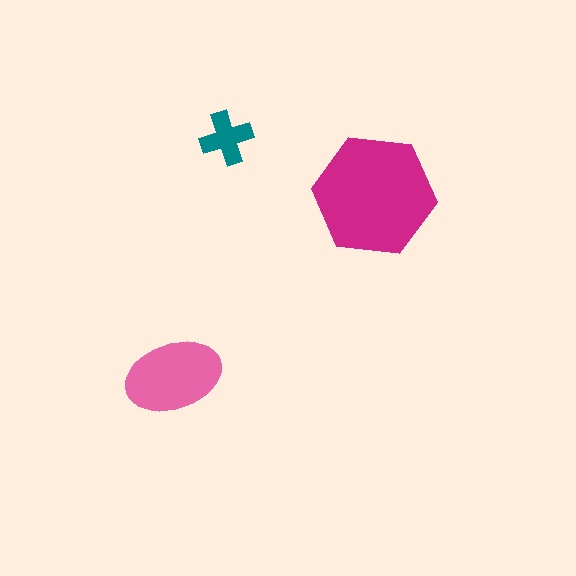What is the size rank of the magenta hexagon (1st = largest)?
1st.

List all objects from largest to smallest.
The magenta hexagon, the pink ellipse, the teal cross.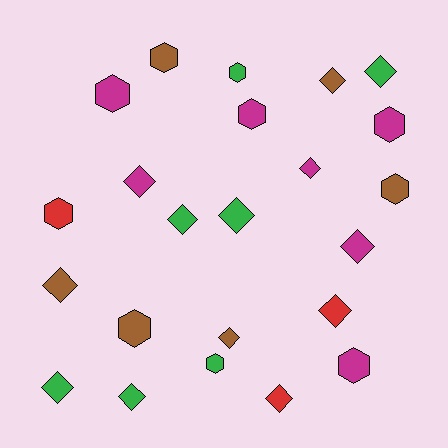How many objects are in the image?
There are 23 objects.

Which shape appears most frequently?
Diamond, with 13 objects.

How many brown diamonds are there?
There are 3 brown diamonds.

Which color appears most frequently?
Magenta, with 7 objects.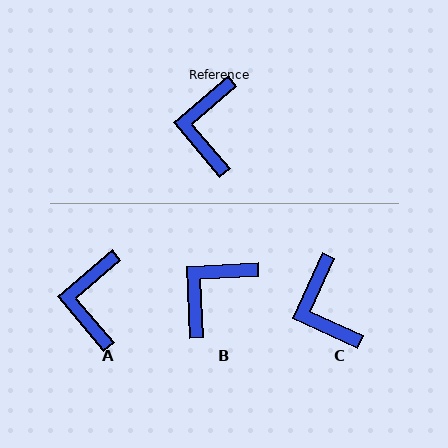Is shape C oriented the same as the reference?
No, it is off by about 25 degrees.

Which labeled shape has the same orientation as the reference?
A.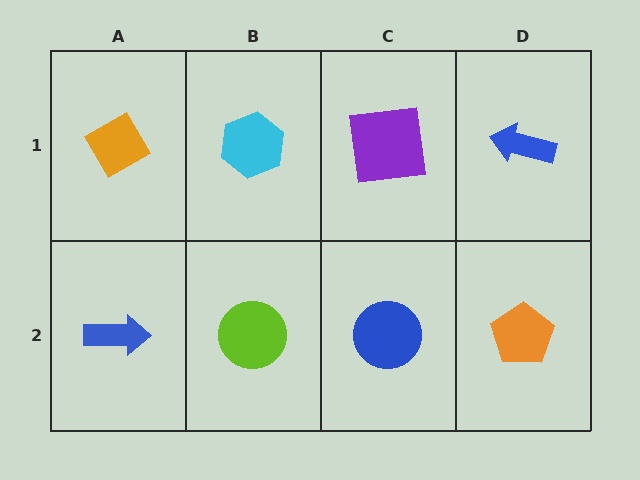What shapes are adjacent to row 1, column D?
An orange pentagon (row 2, column D), a purple square (row 1, column C).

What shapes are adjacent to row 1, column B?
A lime circle (row 2, column B), an orange diamond (row 1, column A), a purple square (row 1, column C).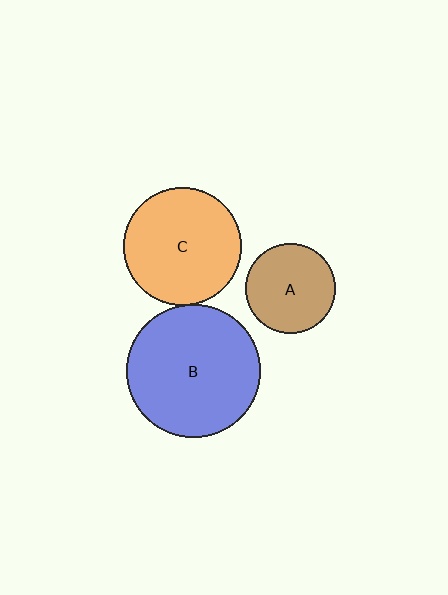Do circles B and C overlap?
Yes.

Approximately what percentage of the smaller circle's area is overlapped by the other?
Approximately 5%.